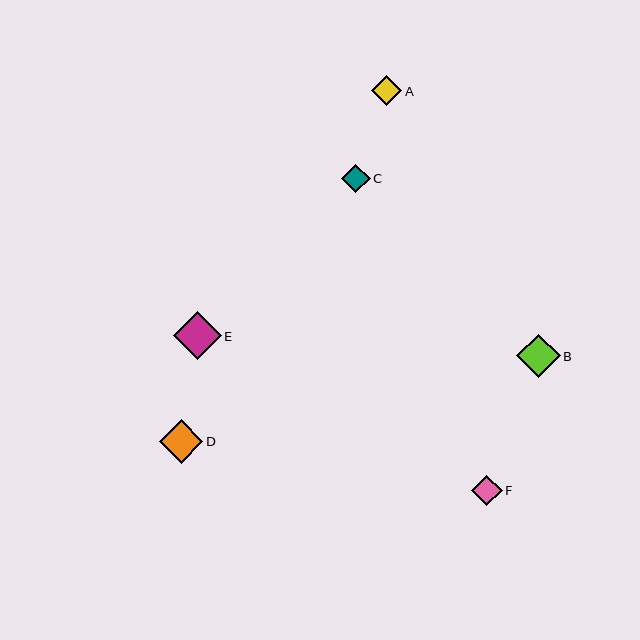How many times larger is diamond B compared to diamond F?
Diamond B is approximately 1.4 times the size of diamond F.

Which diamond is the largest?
Diamond E is the largest with a size of approximately 48 pixels.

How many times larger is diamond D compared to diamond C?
Diamond D is approximately 1.5 times the size of diamond C.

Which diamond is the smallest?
Diamond C is the smallest with a size of approximately 29 pixels.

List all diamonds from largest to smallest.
From largest to smallest: E, D, B, F, A, C.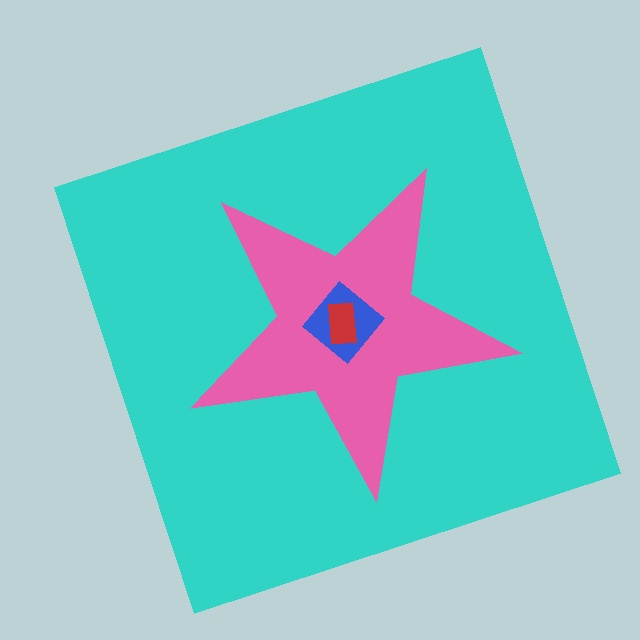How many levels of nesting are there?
4.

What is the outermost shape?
The cyan square.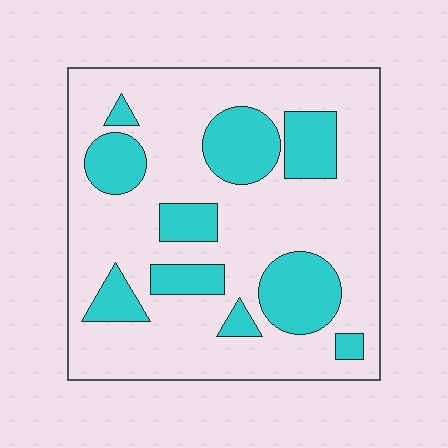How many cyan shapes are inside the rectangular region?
10.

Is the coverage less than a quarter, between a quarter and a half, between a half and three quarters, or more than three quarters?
Between a quarter and a half.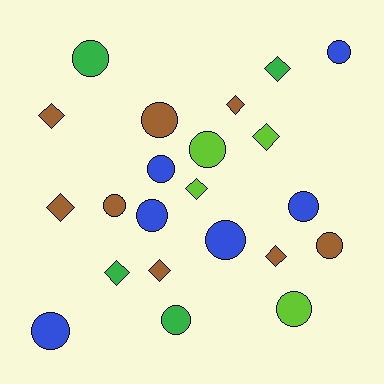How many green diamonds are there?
There are 2 green diamonds.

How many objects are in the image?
There are 22 objects.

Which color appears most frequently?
Brown, with 8 objects.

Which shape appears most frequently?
Circle, with 13 objects.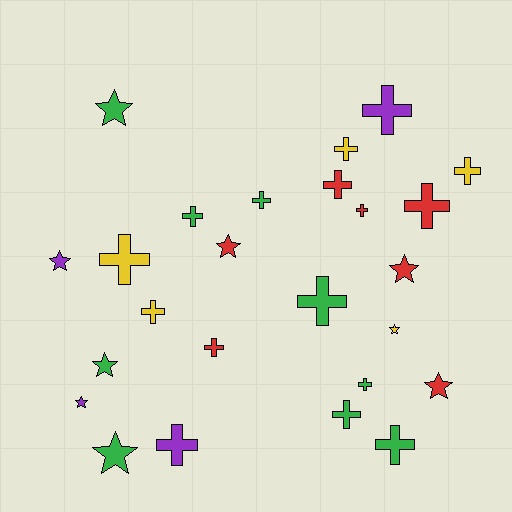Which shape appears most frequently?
Cross, with 16 objects.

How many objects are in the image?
There are 25 objects.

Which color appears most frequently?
Green, with 9 objects.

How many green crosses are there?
There are 6 green crosses.